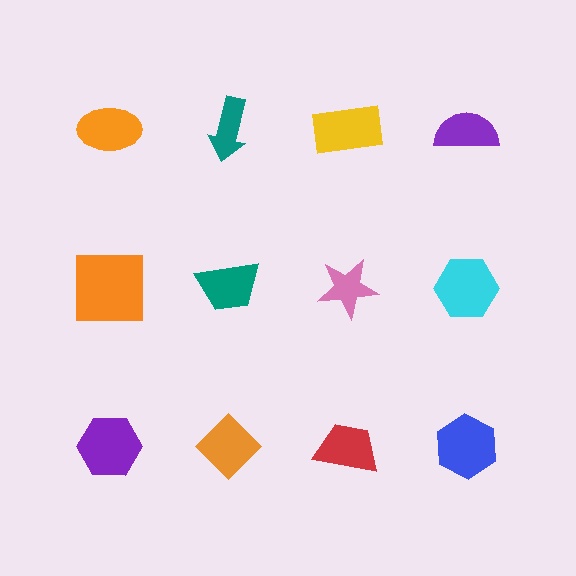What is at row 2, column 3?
A pink star.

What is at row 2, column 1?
An orange square.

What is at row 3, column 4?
A blue hexagon.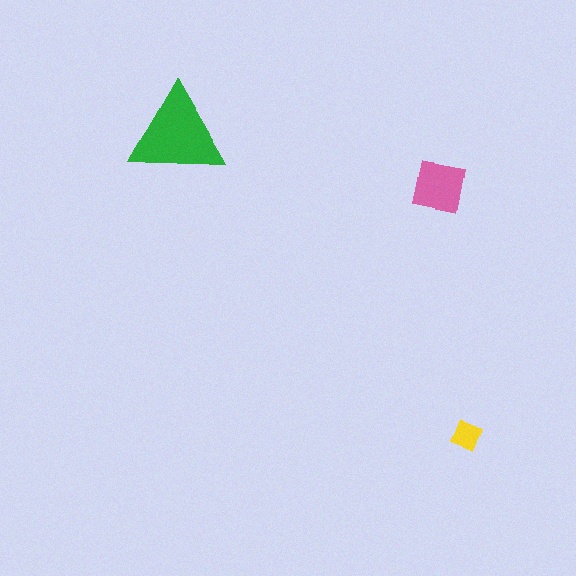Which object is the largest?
The green triangle.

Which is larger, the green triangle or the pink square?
The green triangle.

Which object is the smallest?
The yellow diamond.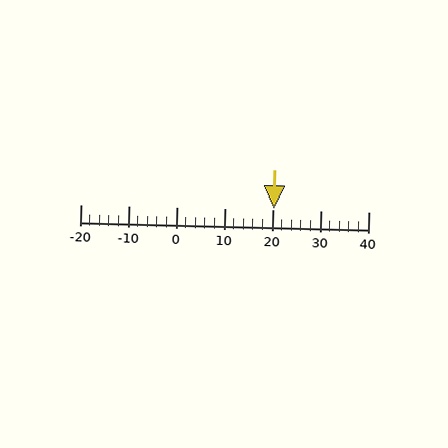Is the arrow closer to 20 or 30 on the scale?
The arrow is closer to 20.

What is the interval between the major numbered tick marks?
The major tick marks are spaced 10 units apart.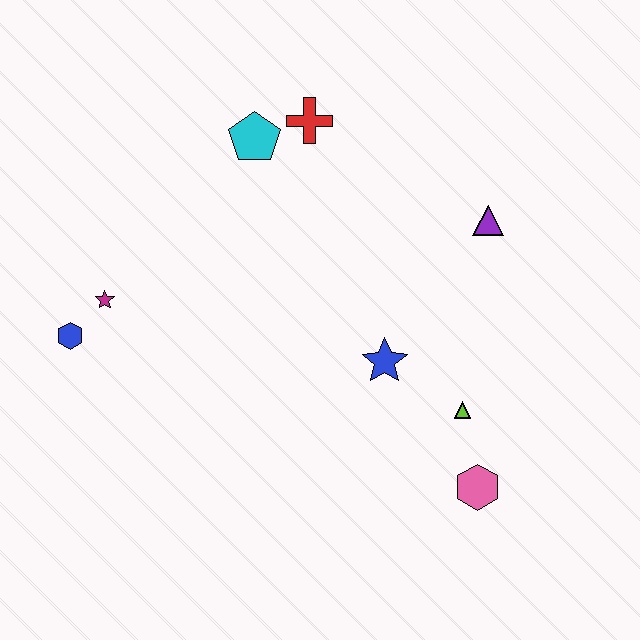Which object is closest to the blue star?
The lime triangle is closest to the blue star.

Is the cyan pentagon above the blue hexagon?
Yes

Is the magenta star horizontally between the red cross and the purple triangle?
No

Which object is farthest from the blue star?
The blue hexagon is farthest from the blue star.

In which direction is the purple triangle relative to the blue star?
The purple triangle is above the blue star.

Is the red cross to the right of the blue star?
No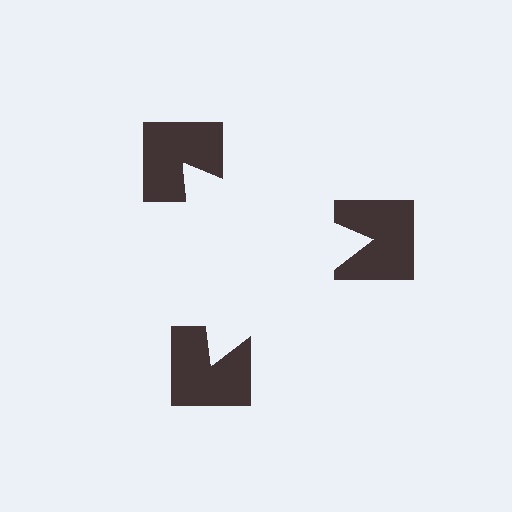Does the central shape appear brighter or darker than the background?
It typically appears slightly brighter than the background, even though no actual brightness change is drawn.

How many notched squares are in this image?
There are 3 — one at each vertex of the illusory triangle.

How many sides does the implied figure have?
3 sides.